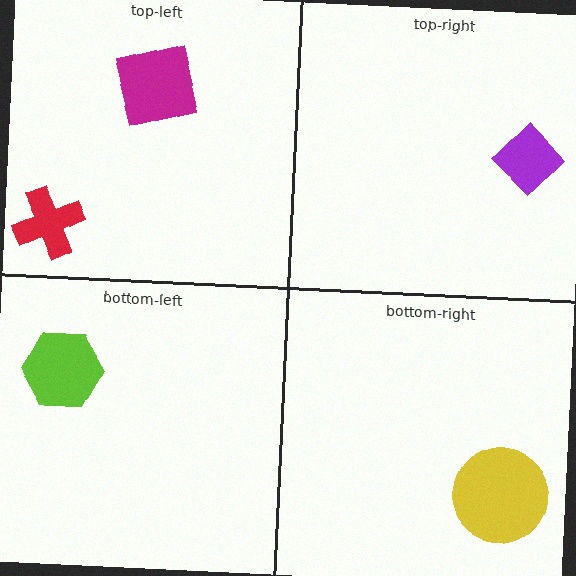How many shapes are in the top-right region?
1.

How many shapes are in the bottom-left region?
1.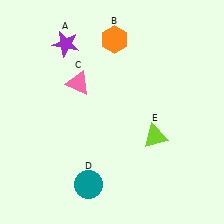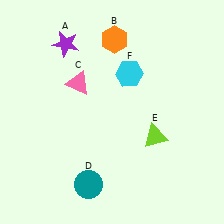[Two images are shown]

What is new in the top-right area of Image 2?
A cyan hexagon (F) was added in the top-right area of Image 2.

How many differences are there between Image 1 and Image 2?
There is 1 difference between the two images.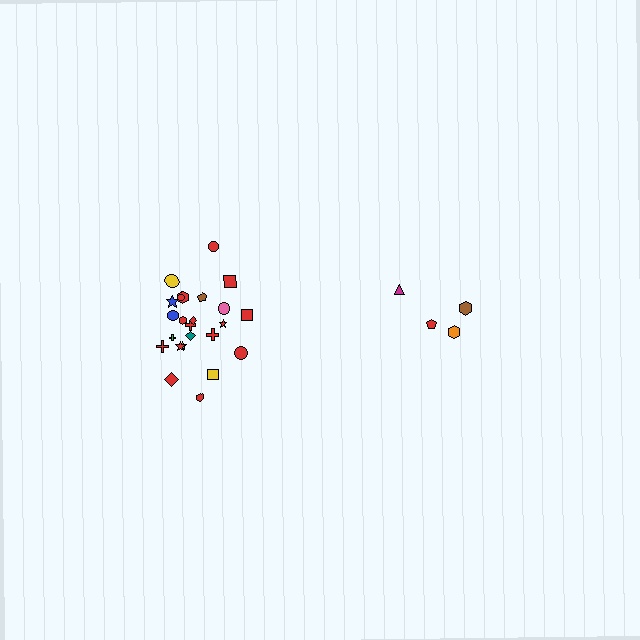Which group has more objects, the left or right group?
The left group.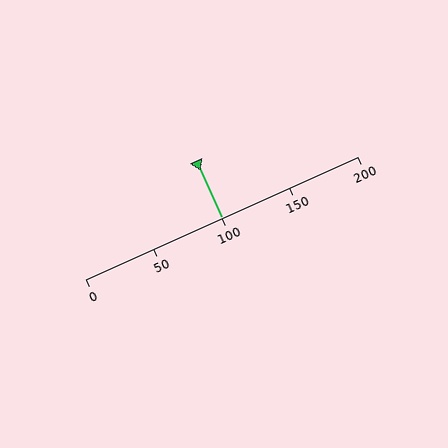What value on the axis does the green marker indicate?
The marker indicates approximately 100.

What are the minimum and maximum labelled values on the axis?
The axis runs from 0 to 200.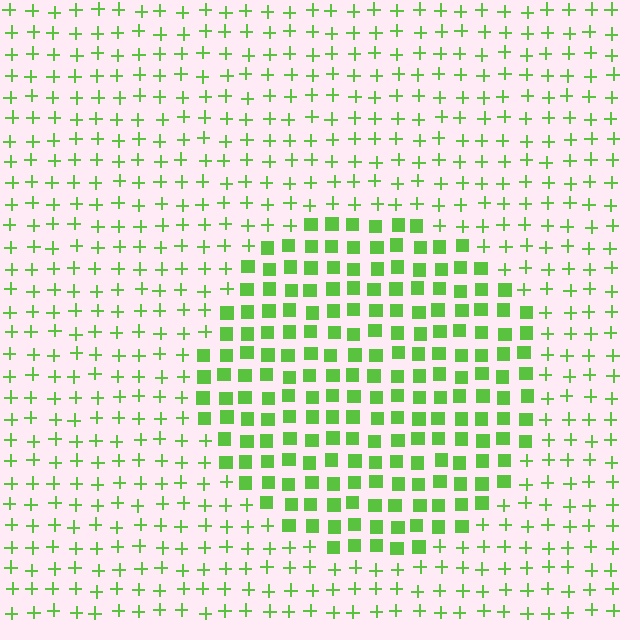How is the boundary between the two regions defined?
The boundary is defined by a change in element shape: squares inside vs. plus signs outside. All elements share the same color and spacing.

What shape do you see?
I see a circle.